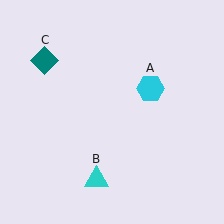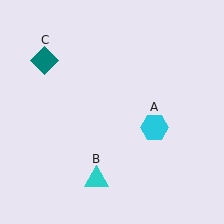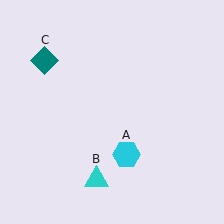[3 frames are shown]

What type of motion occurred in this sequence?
The cyan hexagon (object A) rotated clockwise around the center of the scene.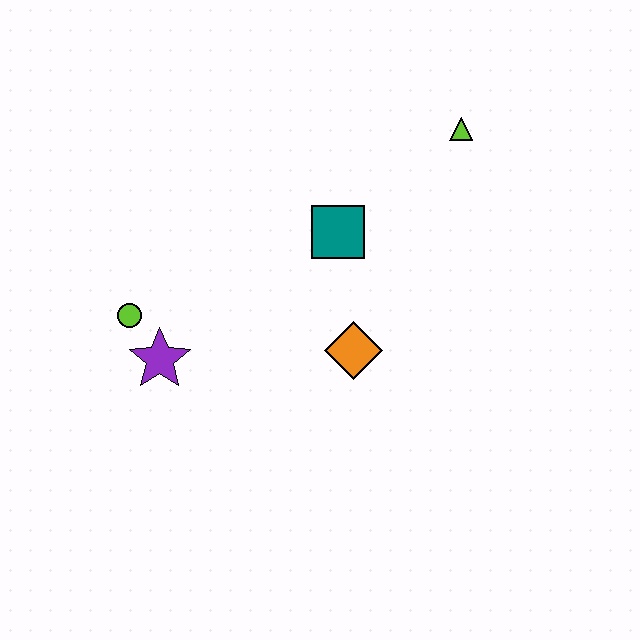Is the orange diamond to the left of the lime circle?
No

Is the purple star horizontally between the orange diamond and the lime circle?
Yes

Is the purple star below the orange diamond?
Yes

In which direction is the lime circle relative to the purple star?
The lime circle is above the purple star.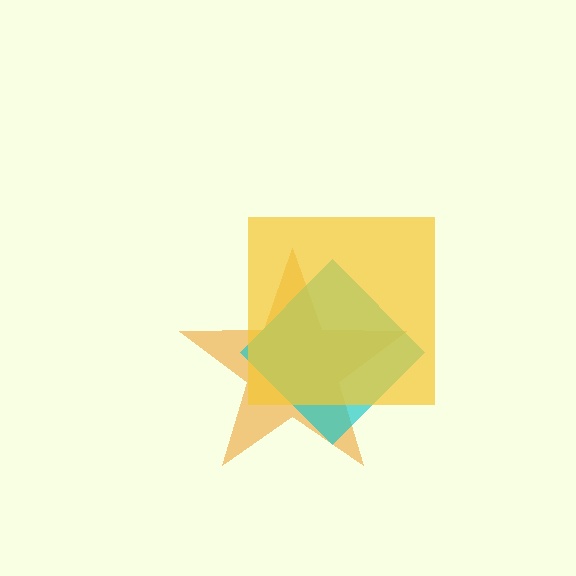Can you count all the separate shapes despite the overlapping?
Yes, there are 3 separate shapes.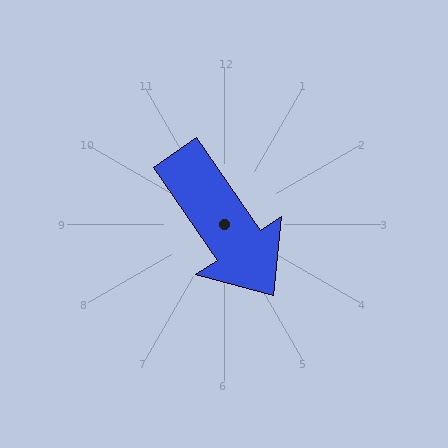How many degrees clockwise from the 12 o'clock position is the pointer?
Approximately 146 degrees.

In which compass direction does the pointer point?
Southeast.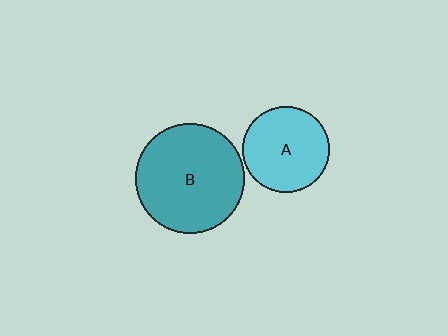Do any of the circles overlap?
No, none of the circles overlap.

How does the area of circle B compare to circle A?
Approximately 1.6 times.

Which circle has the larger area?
Circle B (teal).